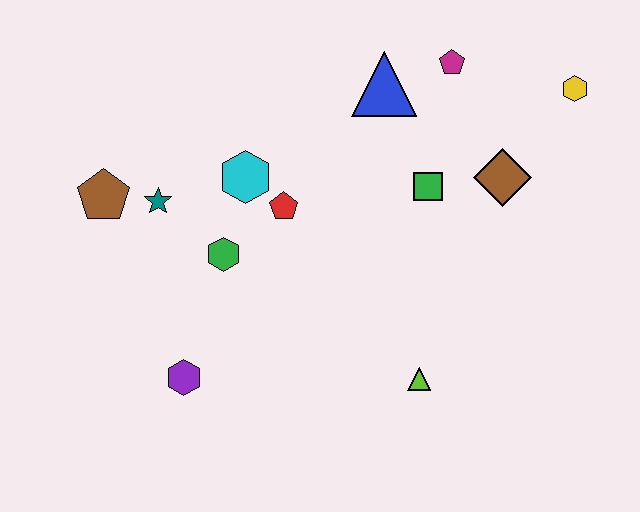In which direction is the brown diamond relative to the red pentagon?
The brown diamond is to the right of the red pentagon.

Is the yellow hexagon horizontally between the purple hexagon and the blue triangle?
No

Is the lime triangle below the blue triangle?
Yes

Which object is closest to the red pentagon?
The cyan hexagon is closest to the red pentagon.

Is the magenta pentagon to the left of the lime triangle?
No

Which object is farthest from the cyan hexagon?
The yellow hexagon is farthest from the cyan hexagon.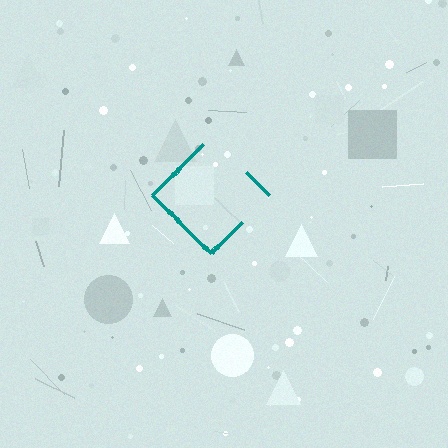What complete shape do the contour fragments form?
The contour fragments form a diamond.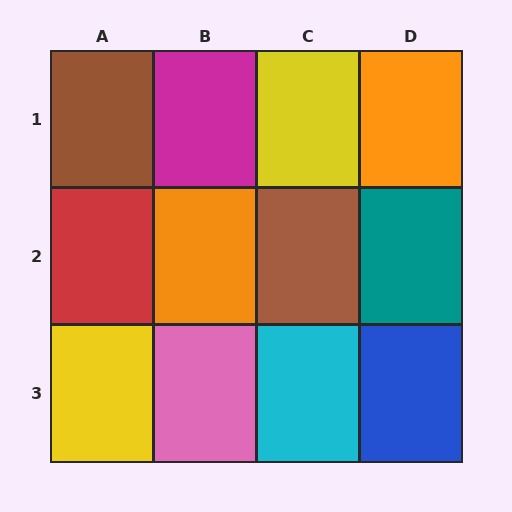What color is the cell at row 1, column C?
Yellow.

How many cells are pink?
1 cell is pink.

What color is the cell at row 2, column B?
Orange.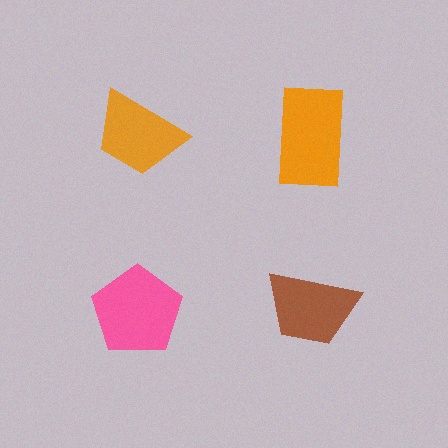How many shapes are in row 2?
2 shapes.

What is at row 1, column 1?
An orange trapezoid.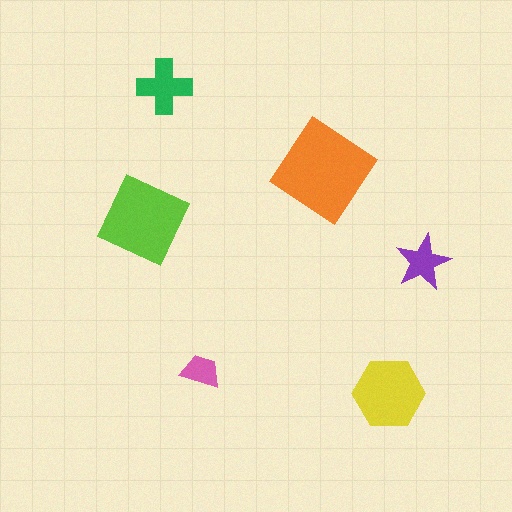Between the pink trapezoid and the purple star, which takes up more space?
The purple star.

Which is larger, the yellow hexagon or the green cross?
The yellow hexagon.